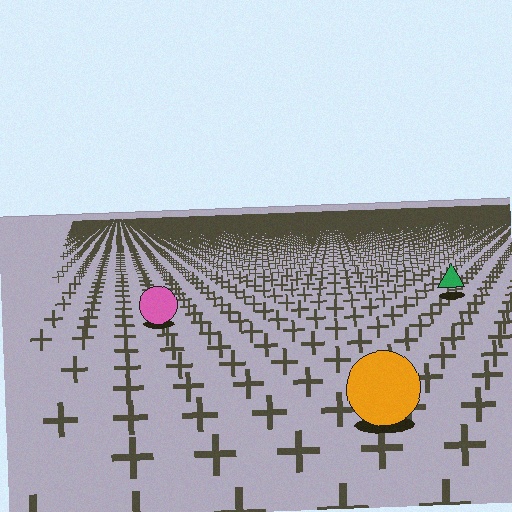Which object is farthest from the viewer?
The green triangle is farthest from the viewer. It appears smaller and the ground texture around it is denser.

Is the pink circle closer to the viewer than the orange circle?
No. The orange circle is closer — you can tell from the texture gradient: the ground texture is coarser near it.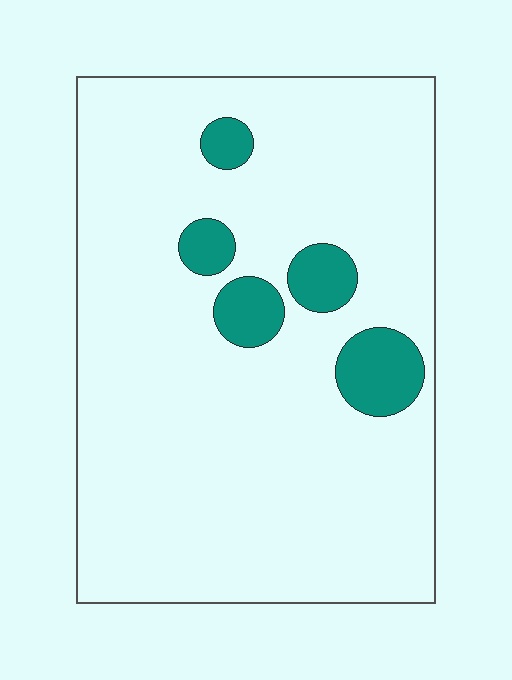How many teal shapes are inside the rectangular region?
5.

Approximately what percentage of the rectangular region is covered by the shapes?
Approximately 10%.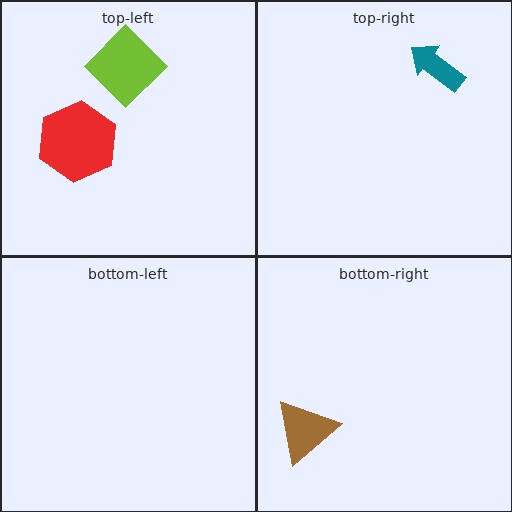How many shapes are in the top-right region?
1.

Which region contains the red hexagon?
The top-left region.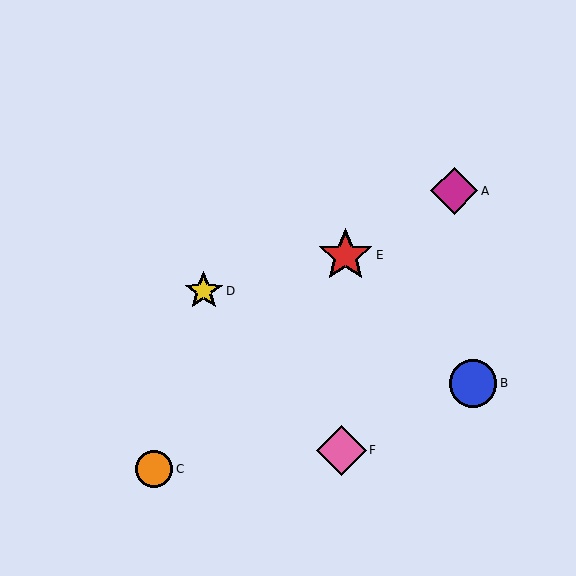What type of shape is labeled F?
Shape F is a pink diamond.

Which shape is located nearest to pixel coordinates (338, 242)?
The red star (labeled E) at (346, 255) is nearest to that location.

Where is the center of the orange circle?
The center of the orange circle is at (154, 469).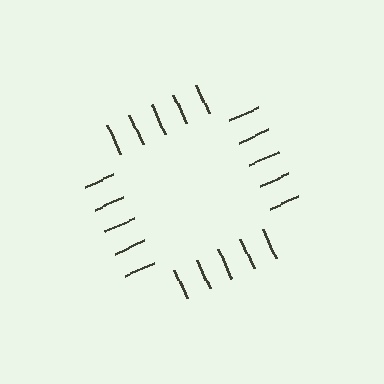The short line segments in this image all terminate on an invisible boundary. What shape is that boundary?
An illusory square — the line segments terminate on its edges but no continuous stroke is drawn.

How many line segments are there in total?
20 — 5 along each of the 4 edges.